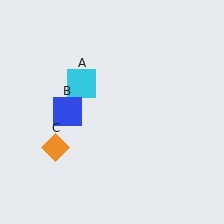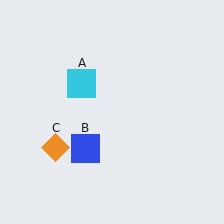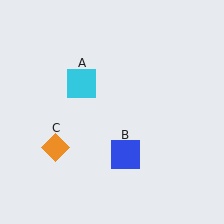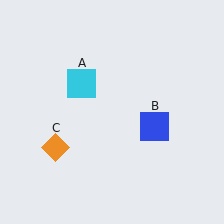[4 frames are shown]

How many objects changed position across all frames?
1 object changed position: blue square (object B).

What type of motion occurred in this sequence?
The blue square (object B) rotated counterclockwise around the center of the scene.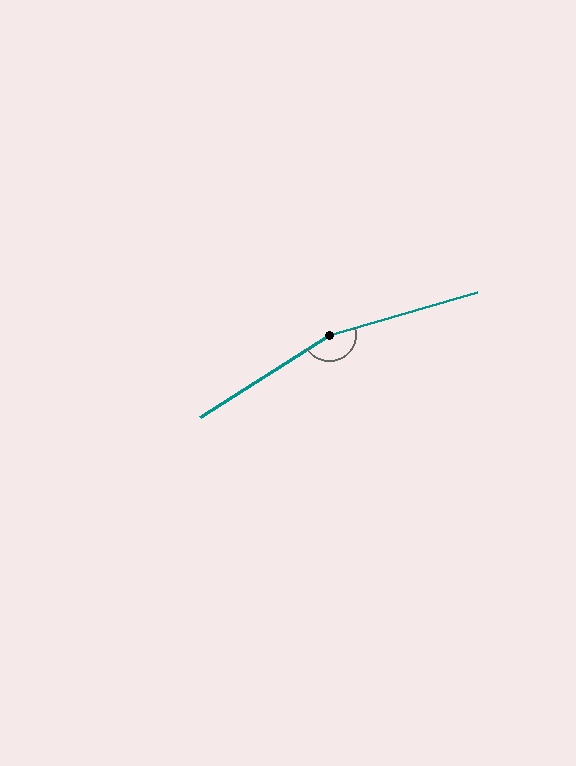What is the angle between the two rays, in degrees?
Approximately 163 degrees.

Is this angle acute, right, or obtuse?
It is obtuse.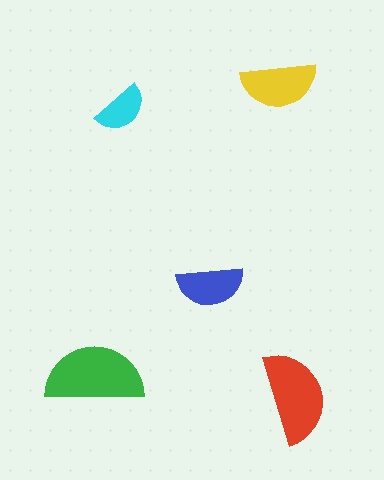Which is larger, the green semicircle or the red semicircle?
The green one.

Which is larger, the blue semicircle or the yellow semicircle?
The yellow one.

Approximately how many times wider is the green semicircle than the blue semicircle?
About 1.5 times wider.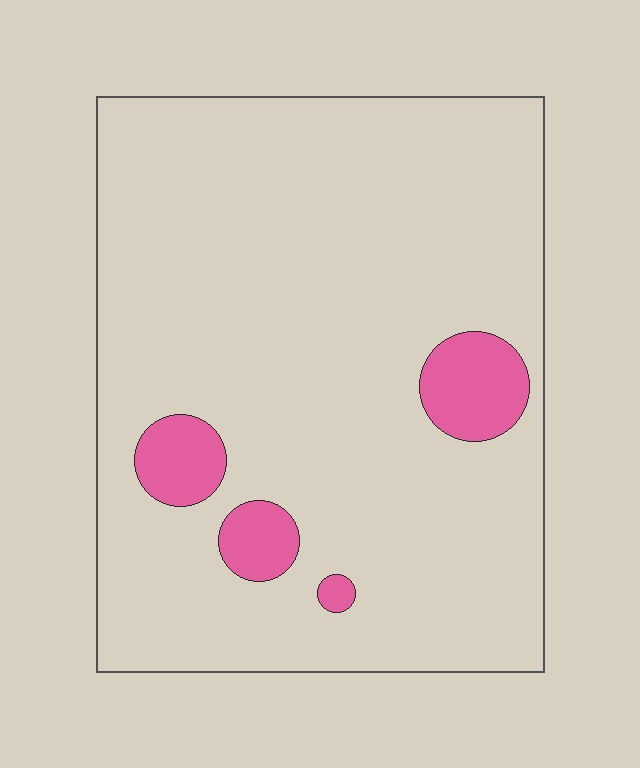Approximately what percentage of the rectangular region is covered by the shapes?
Approximately 10%.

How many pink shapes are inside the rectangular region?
4.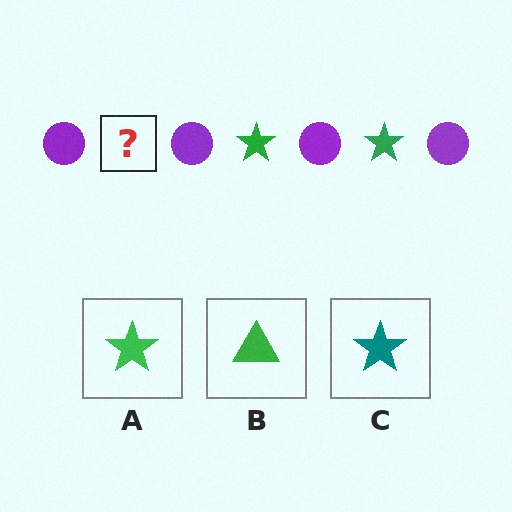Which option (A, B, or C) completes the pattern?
A.